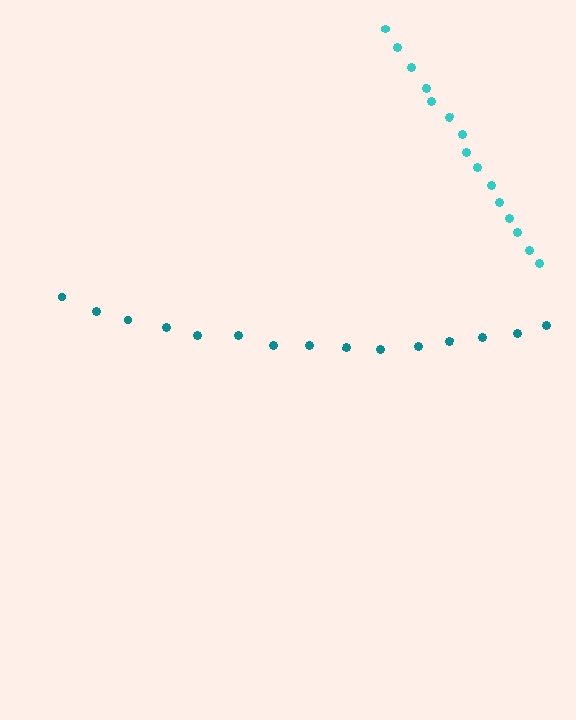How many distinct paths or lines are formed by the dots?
There are 2 distinct paths.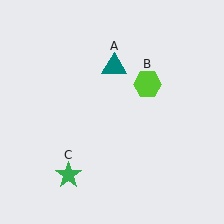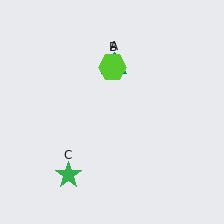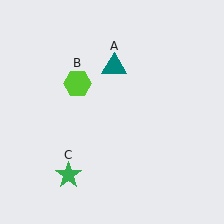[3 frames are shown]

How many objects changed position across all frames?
1 object changed position: lime hexagon (object B).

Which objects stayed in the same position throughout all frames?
Teal triangle (object A) and green star (object C) remained stationary.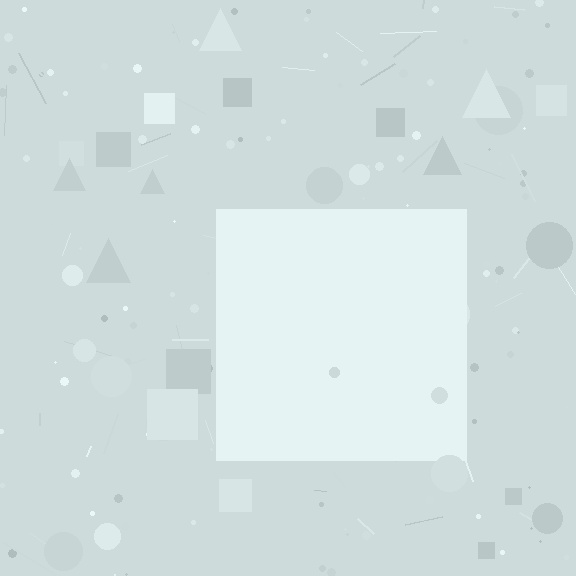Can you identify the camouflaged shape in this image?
The camouflaged shape is a square.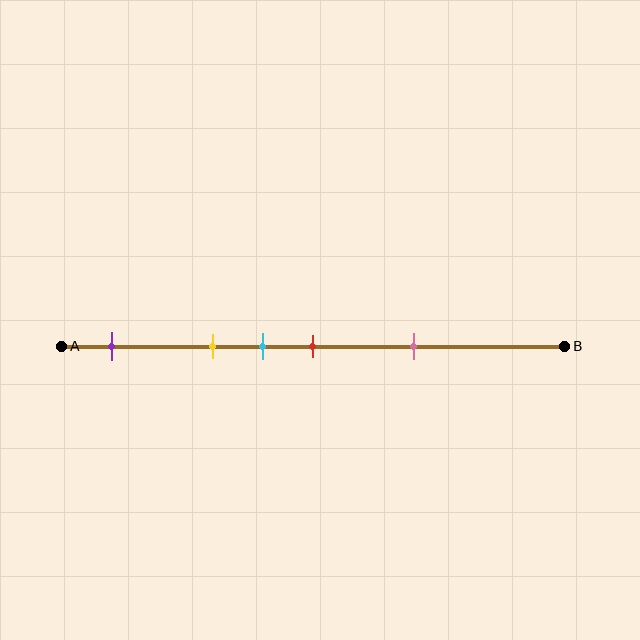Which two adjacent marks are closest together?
The cyan and red marks are the closest adjacent pair.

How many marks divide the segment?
There are 5 marks dividing the segment.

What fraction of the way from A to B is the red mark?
The red mark is approximately 50% (0.5) of the way from A to B.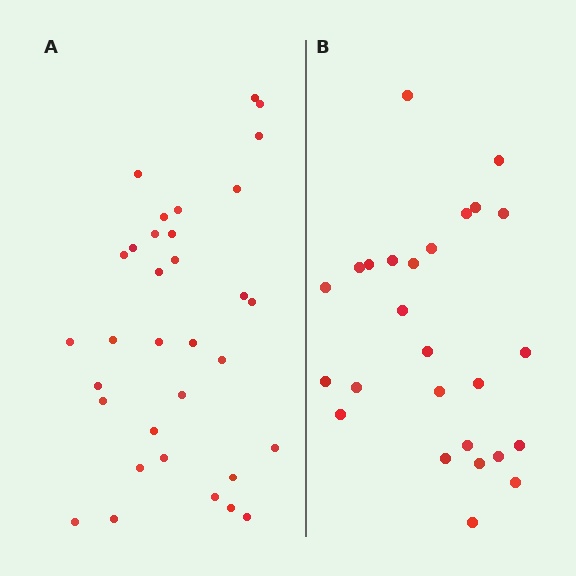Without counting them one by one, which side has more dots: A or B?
Region A (the left region) has more dots.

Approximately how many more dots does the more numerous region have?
Region A has roughly 8 or so more dots than region B.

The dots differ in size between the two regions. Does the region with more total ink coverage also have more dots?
No. Region B has more total ink coverage because its dots are larger, but region A actually contains more individual dots. Total area can be misleading — the number of items is what matters here.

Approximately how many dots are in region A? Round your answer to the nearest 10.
About 30 dots. (The exact count is 33, which rounds to 30.)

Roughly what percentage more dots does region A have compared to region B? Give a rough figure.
About 25% more.